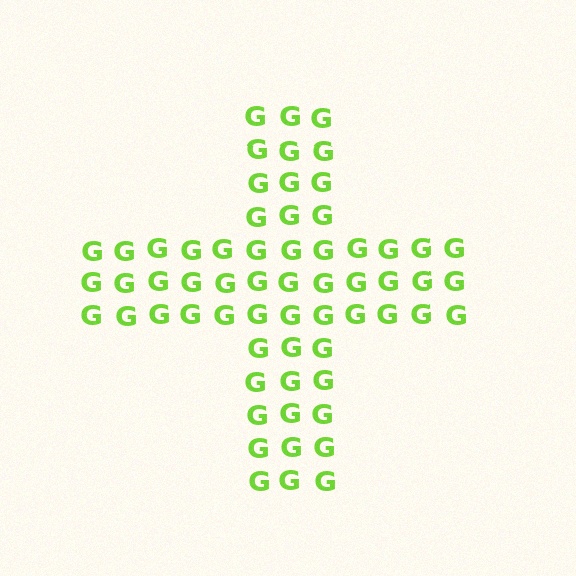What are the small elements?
The small elements are letter G's.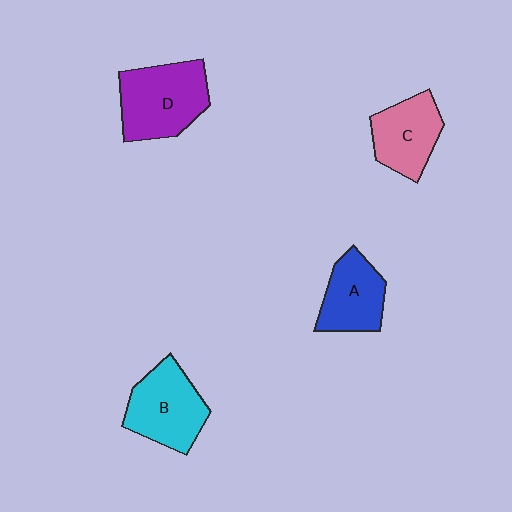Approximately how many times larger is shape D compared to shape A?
Approximately 1.4 times.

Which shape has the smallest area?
Shape A (blue).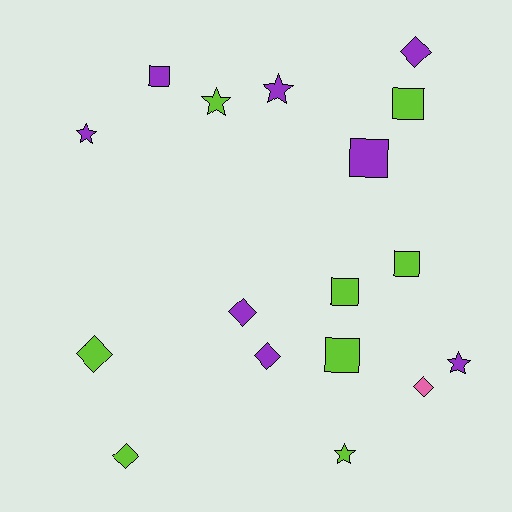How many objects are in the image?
There are 17 objects.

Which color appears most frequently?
Lime, with 8 objects.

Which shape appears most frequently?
Diamond, with 6 objects.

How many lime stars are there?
There are 2 lime stars.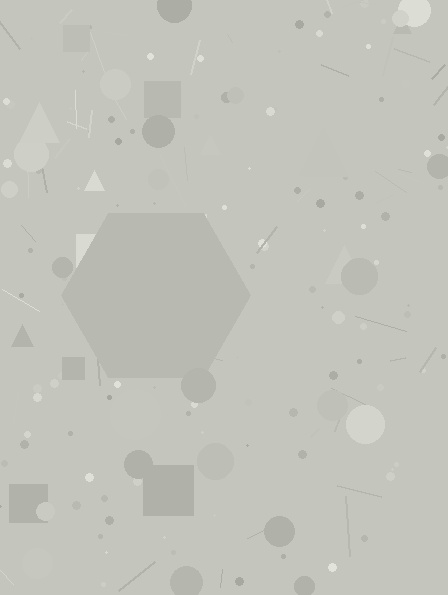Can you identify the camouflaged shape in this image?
The camouflaged shape is a hexagon.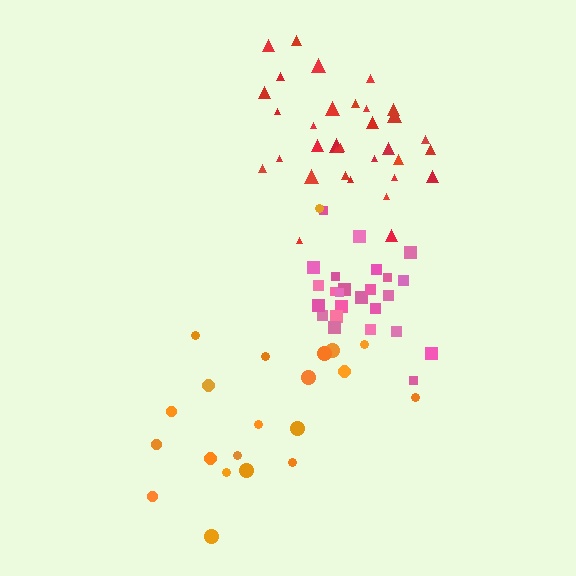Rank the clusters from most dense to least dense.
pink, red, orange.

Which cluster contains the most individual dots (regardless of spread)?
Red (33).